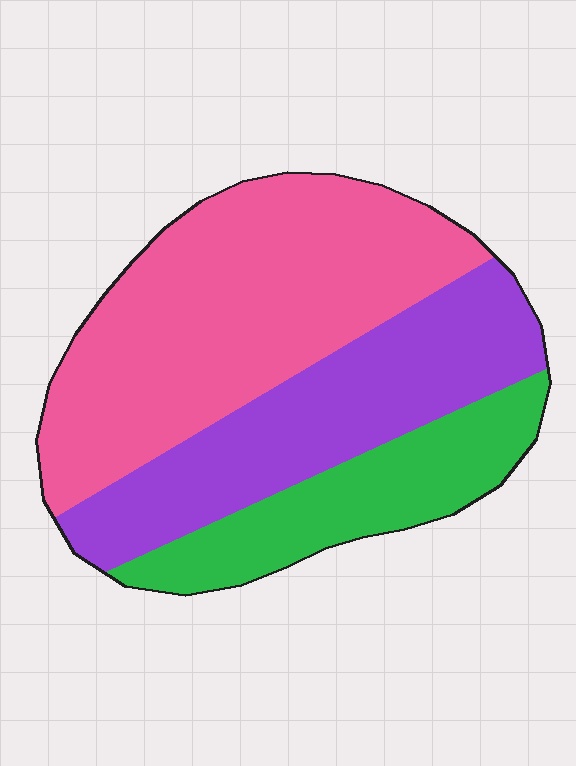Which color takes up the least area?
Green, at roughly 20%.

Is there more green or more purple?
Purple.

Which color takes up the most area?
Pink, at roughly 50%.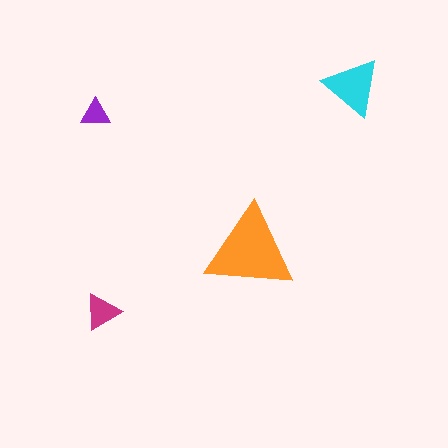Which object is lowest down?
The magenta triangle is bottommost.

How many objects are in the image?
There are 4 objects in the image.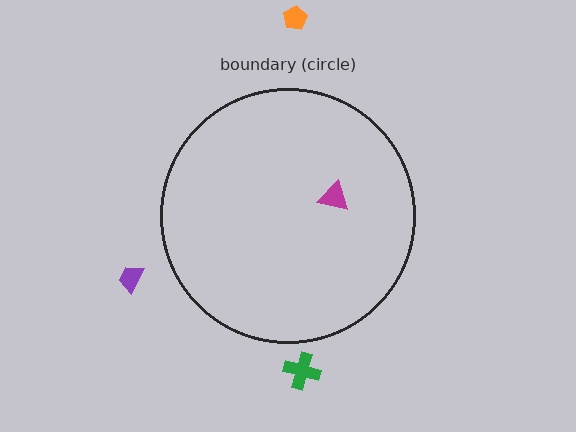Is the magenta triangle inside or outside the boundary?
Inside.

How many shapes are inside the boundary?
1 inside, 3 outside.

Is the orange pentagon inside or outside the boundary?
Outside.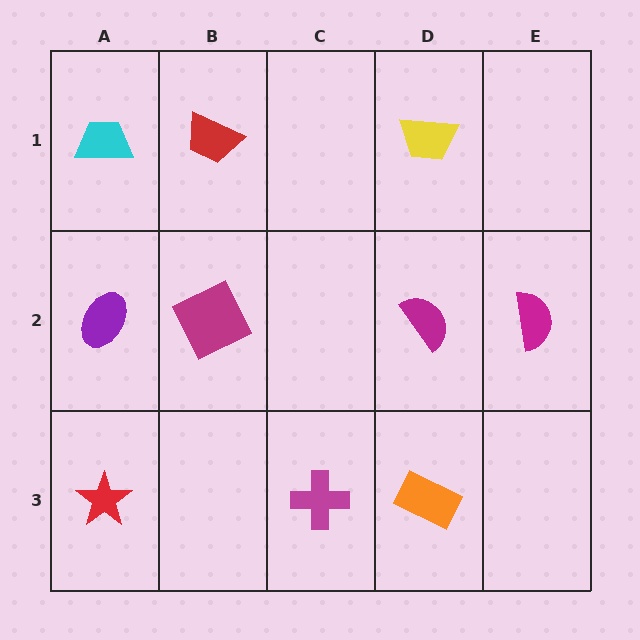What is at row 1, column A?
A cyan trapezoid.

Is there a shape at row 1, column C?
No, that cell is empty.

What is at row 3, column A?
A red star.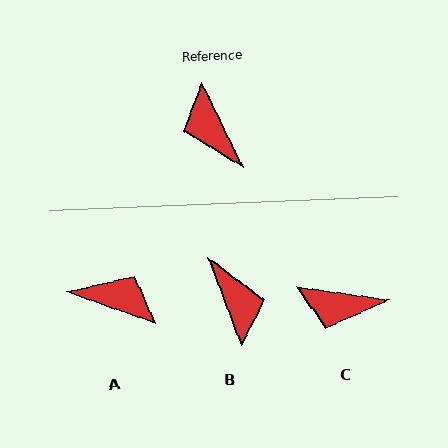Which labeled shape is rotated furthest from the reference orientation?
B, about 174 degrees away.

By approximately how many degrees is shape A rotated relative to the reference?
Approximately 135 degrees clockwise.